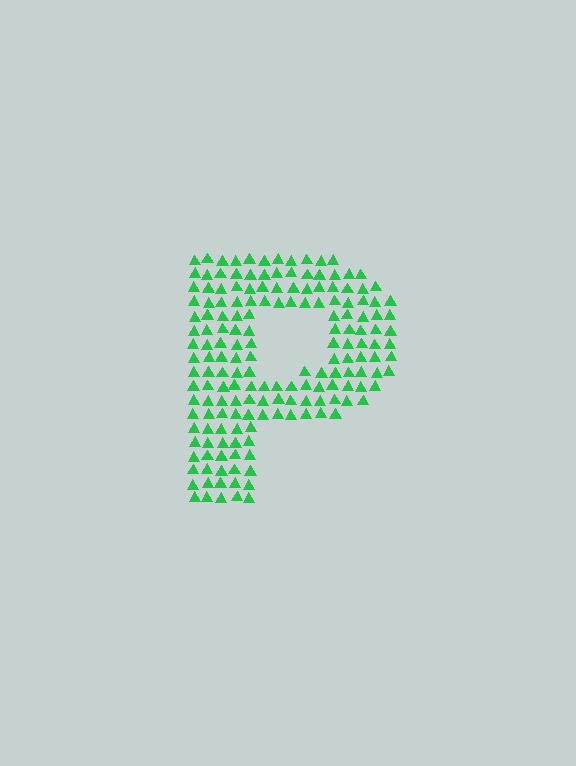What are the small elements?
The small elements are triangles.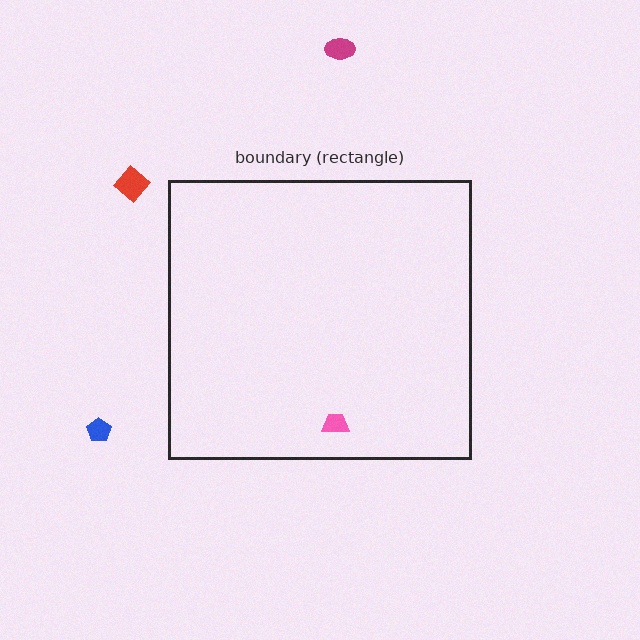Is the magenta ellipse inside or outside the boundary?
Outside.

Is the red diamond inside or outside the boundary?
Outside.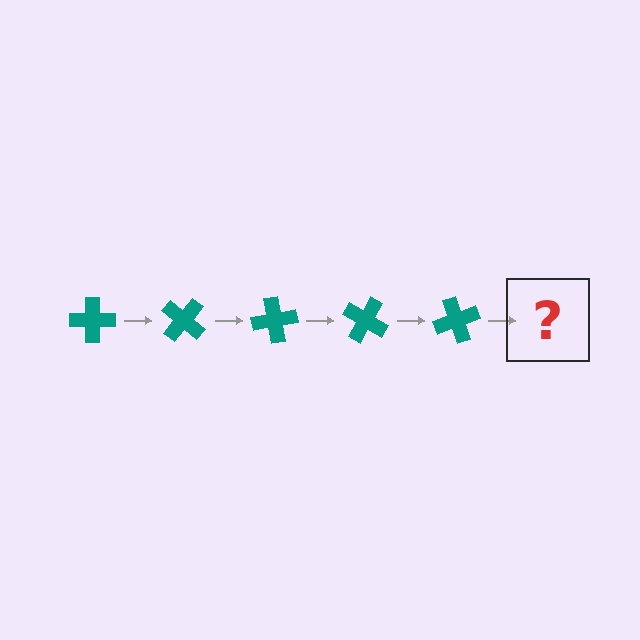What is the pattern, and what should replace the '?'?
The pattern is that the cross rotates 40 degrees each step. The '?' should be a teal cross rotated 200 degrees.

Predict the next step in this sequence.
The next step is a teal cross rotated 200 degrees.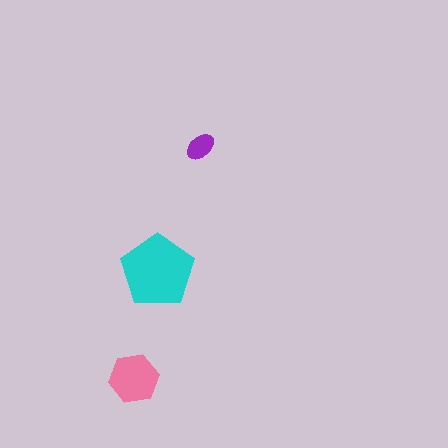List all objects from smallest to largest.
The purple ellipse, the pink hexagon, the cyan pentagon.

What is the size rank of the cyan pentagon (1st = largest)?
1st.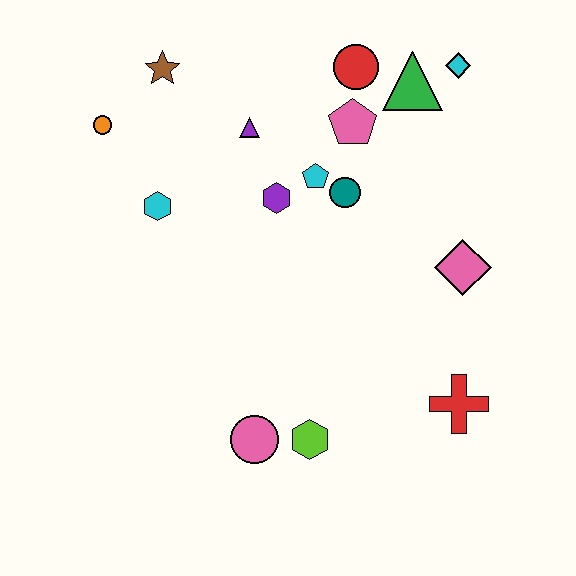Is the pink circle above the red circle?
No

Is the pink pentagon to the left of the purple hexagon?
No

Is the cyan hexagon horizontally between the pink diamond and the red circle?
No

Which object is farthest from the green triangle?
The pink circle is farthest from the green triangle.